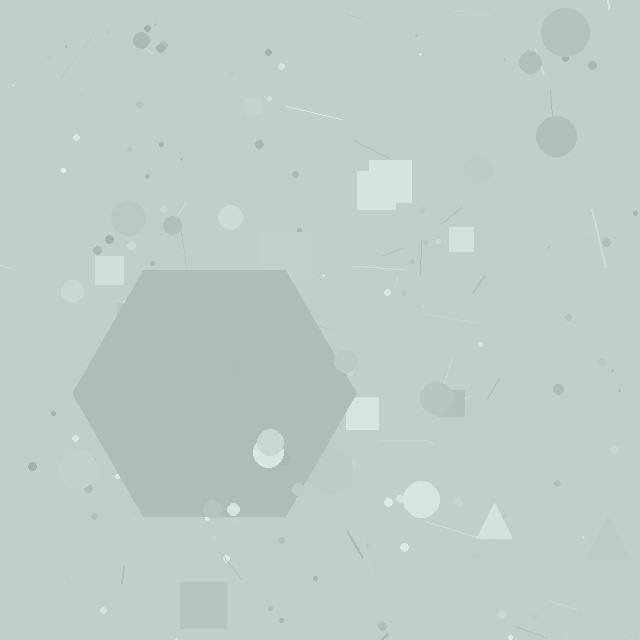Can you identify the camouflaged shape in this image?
The camouflaged shape is a hexagon.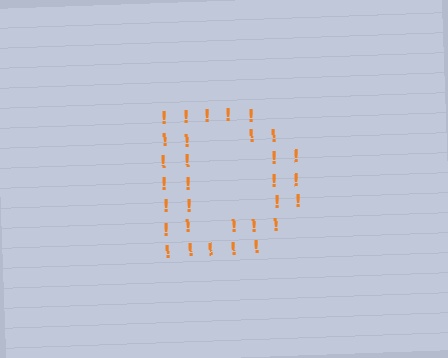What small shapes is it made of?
It is made of small exclamation marks.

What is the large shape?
The large shape is the letter D.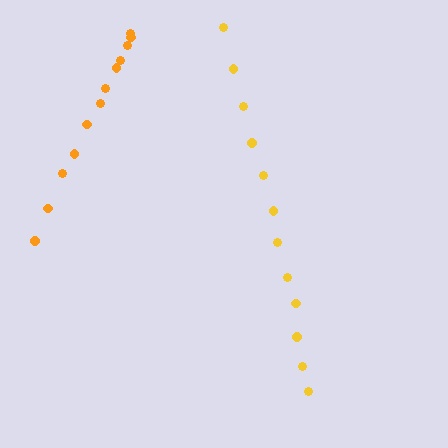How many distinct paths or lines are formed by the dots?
There are 2 distinct paths.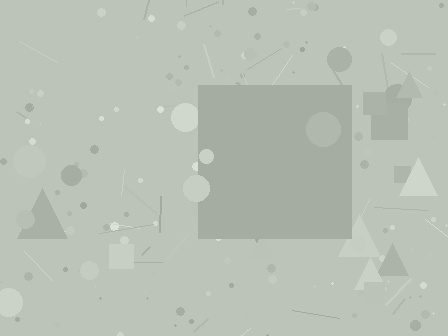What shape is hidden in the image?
A square is hidden in the image.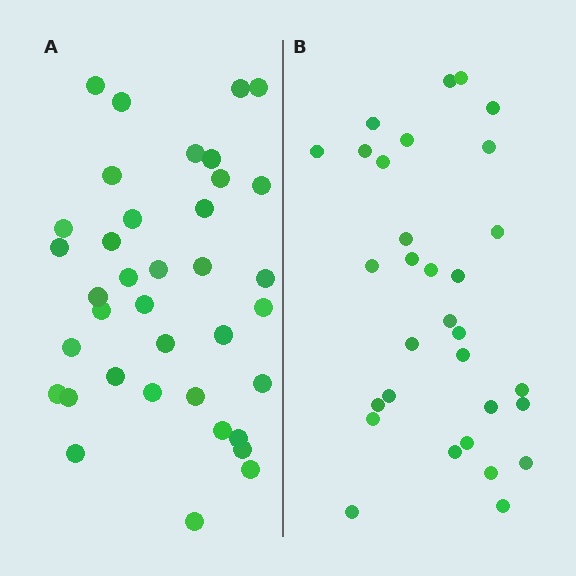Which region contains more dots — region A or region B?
Region A (the left region) has more dots.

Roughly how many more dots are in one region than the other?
Region A has about 6 more dots than region B.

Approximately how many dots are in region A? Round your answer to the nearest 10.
About 40 dots. (The exact count is 37, which rounds to 40.)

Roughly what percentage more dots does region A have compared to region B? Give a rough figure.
About 20% more.